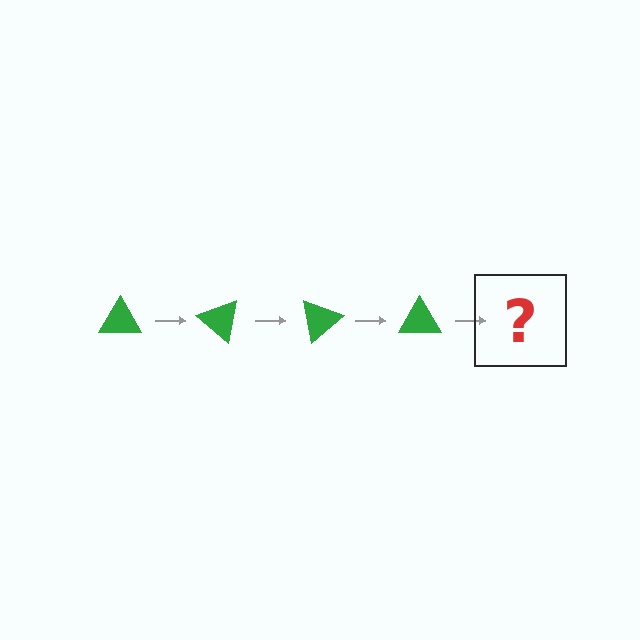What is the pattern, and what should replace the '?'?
The pattern is that the triangle rotates 40 degrees each step. The '?' should be a green triangle rotated 160 degrees.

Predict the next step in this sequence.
The next step is a green triangle rotated 160 degrees.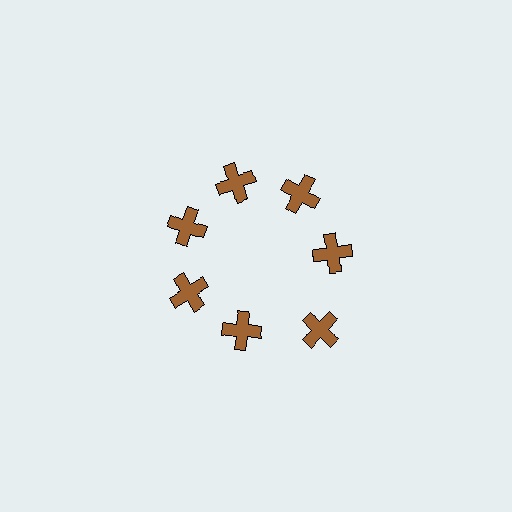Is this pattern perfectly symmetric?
No. The 7 brown crosses are arranged in a ring, but one element near the 5 o'clock position is pushed outward from the center, breaking the 7-fold rotational symmetry.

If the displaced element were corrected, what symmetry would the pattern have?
It would have 7-fold rotational symmetry — the pattern would map onto itself every 51 degrees.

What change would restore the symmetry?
The symmetry would be restored by moving it inward, back onto the ring so that all 7 crosses sit at equal angles and equal distance from the center.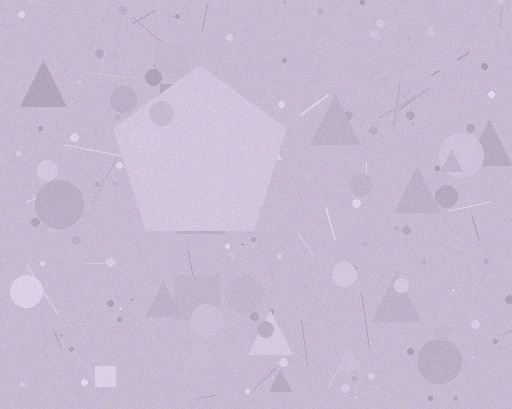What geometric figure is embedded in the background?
A pentagon is embedded in the background.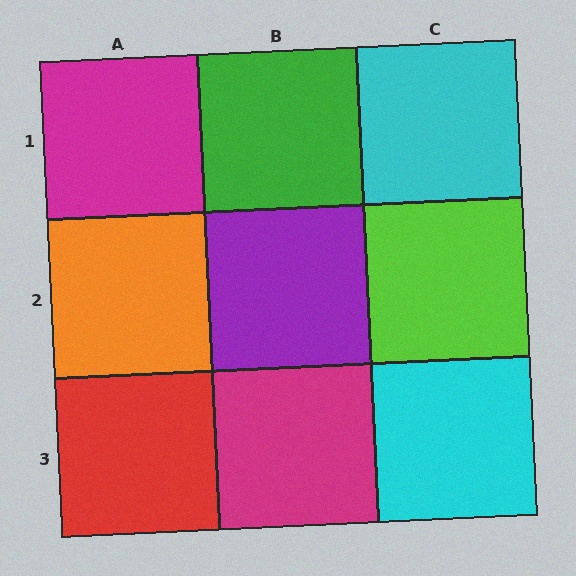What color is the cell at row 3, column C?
Cyan.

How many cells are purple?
1 cell is purple.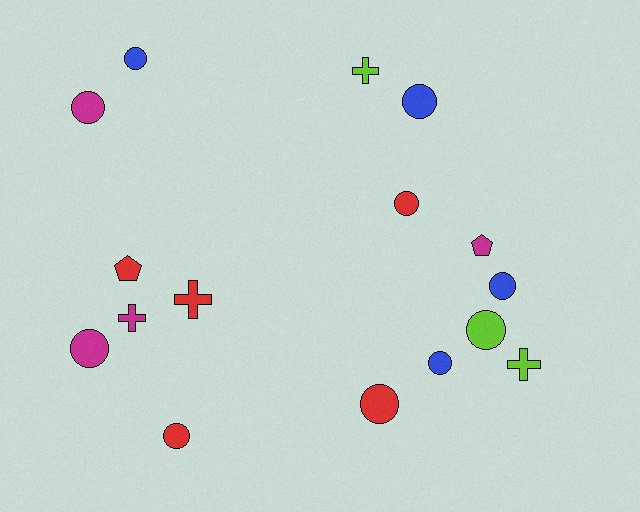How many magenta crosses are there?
There is 1 magenta cross.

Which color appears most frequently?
Red, with 5 objects.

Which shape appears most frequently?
Circle, with 10 objects.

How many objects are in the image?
There are 16 objects.